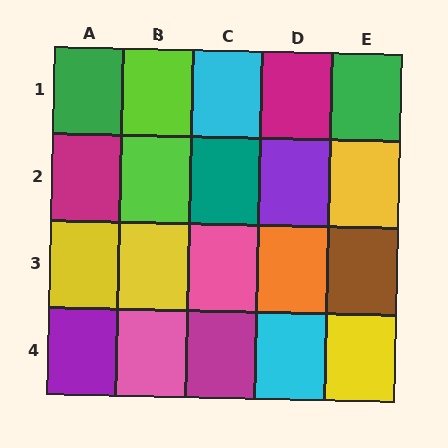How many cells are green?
2 cells are green.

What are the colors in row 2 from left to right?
Magenta, lime, teal, purple, yellow.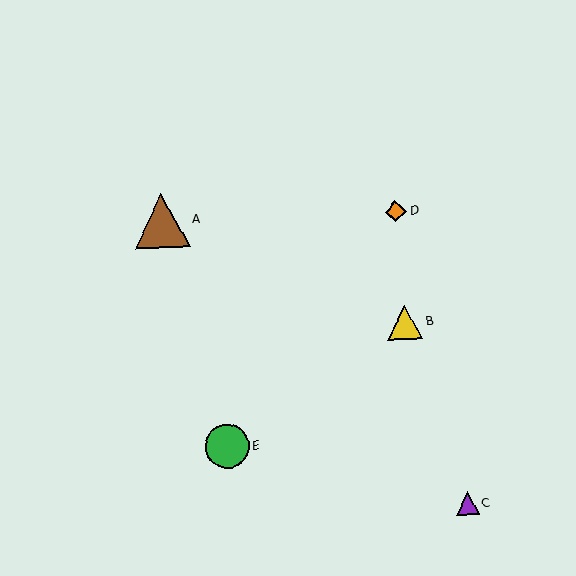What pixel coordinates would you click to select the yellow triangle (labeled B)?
Click at (405, 322) to select the yellow triangle B.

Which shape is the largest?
The brown triangle (labeled A) is the largest.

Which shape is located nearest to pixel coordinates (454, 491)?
The purple triangle (labeled C) at (468, 503) is nearest to that location.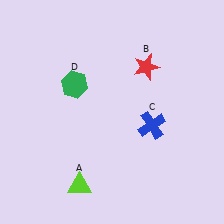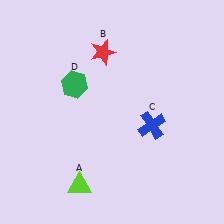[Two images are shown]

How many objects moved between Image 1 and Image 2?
1 object moved between the two images.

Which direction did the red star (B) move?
The red star (B) moved left.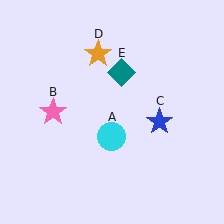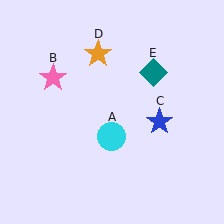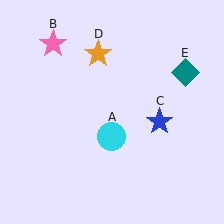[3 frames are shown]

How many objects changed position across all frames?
2 objects changed position: pink star (object B), teal diamond (object E).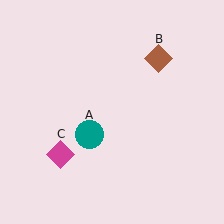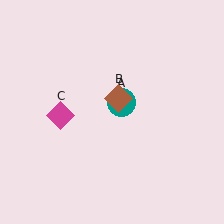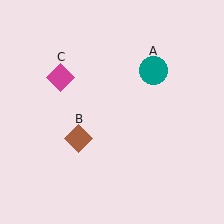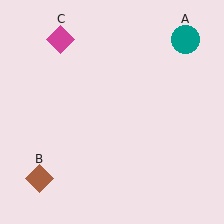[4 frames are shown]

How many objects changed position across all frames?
3 objects changed position: teal circle (object A), brown diamond (object B), magenta diamond (object C).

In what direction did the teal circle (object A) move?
The teal circle (object A) moved up and to the right.